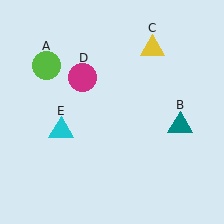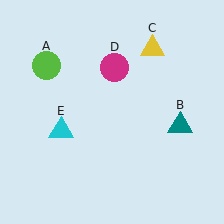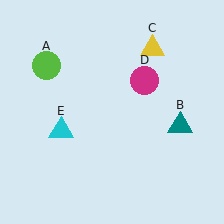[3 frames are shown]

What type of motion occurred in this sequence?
The magenta circle (object D) rotated clockwise around the center of the scene.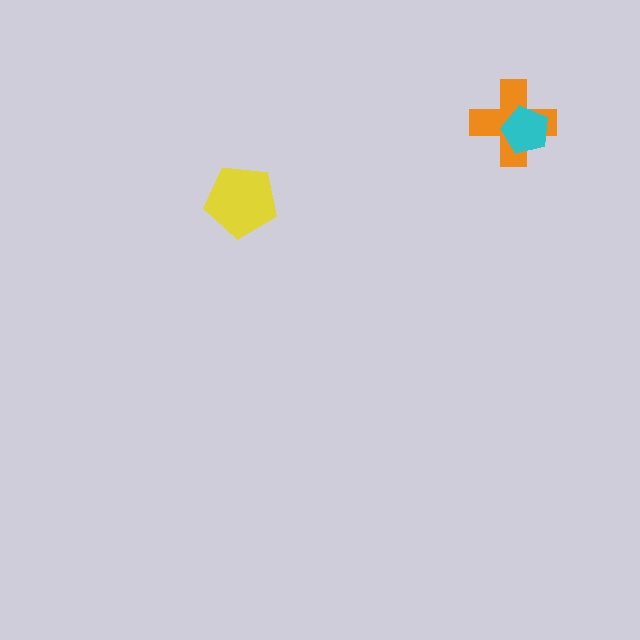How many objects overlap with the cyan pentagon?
1 object overlaps with the cyan pentagon.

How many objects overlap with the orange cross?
1 object overlaps with the orange cross.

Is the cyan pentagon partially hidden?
No, no other shape covers it.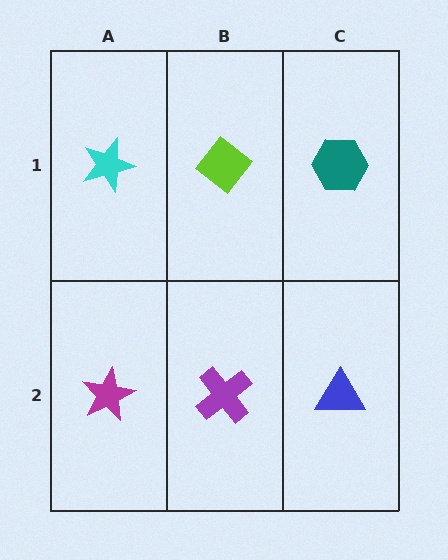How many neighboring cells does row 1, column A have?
2.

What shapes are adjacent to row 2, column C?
A teal hexagon (row 1, column C), a purple cross (row 2, column B).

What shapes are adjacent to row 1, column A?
A magenta star (row 2, column A), a lime diamond (row 1, column B).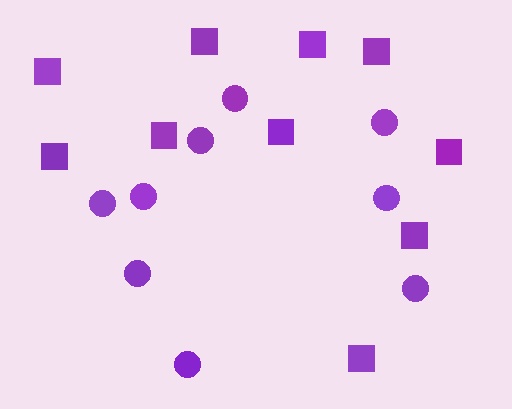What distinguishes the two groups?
There are 2 groups: one group of squares (10) and one group of circles (9).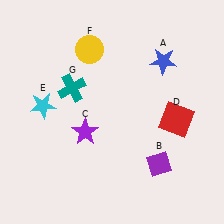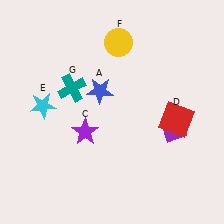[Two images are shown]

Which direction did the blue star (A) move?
The blue star (A) moved left.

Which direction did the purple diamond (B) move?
The purple diamond (B) moved up.